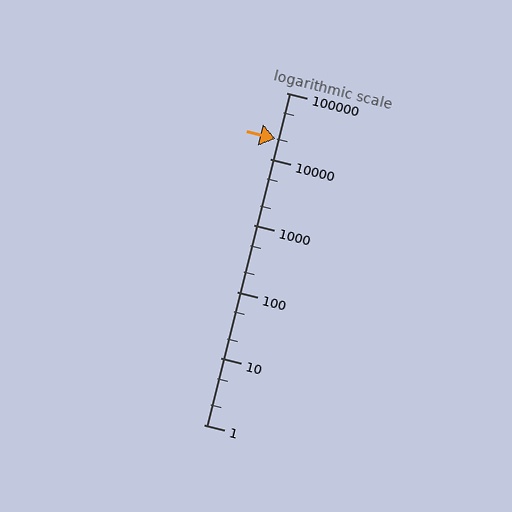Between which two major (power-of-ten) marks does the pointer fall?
The pointer is between 10000 and 100000.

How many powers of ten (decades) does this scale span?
The scale spans 5 decades, from 1 to 100000.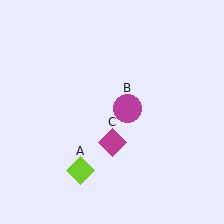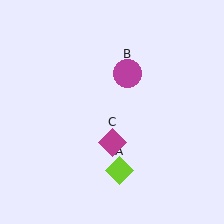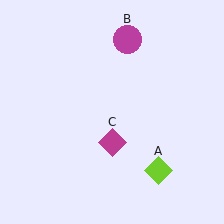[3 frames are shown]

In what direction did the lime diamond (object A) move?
The lime diamond (object A) moved right.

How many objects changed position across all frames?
2 objects changed position: lime diamond (object A), magenta circle (object B).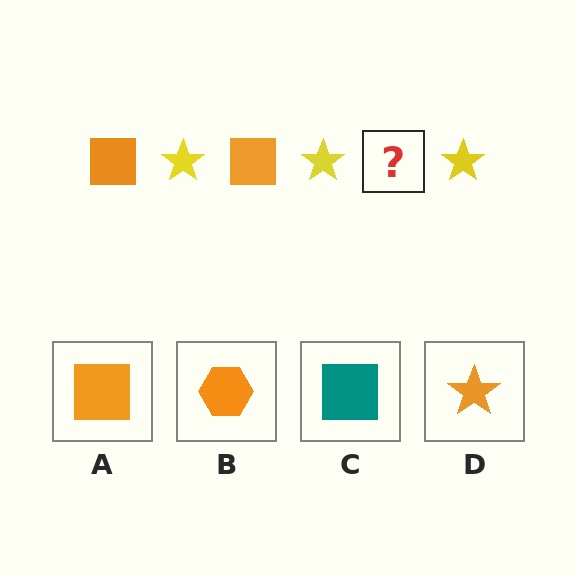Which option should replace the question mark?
Option A.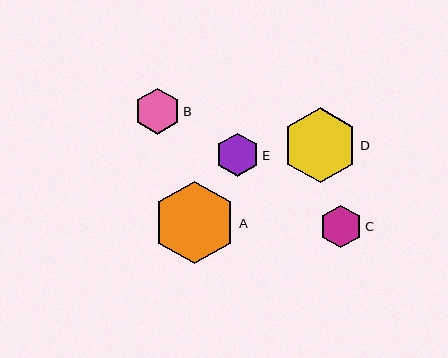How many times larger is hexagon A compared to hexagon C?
Hexagon A is approximately 1.9 times the size of hexagon C.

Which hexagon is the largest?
Hexagon A is the largest with a size of approximately 82 pixels.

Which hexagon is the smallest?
Hexagon C is the smallest with a size of approximately 43 pixels.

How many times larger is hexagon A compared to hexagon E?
Hexagon A is approximately 1.9 times the size of hexagon E.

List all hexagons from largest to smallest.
From largest to smallest: A, D, B, E, C.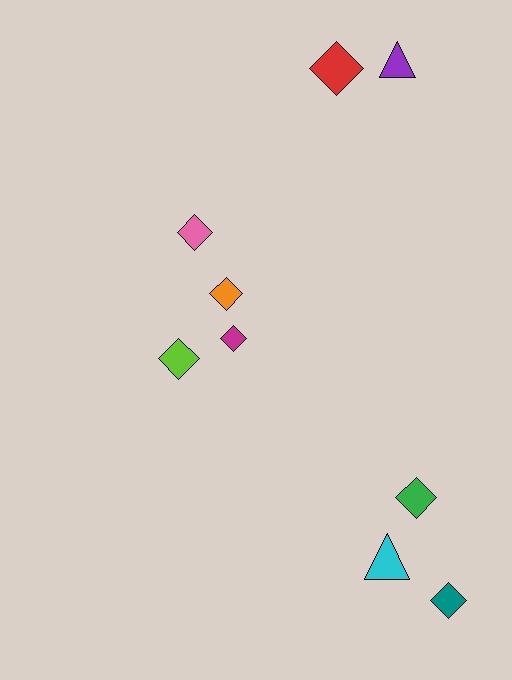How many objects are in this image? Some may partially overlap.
There are 9 objects.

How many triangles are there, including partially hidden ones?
There are 2 triangles.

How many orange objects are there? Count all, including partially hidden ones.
There is 1 orange object.